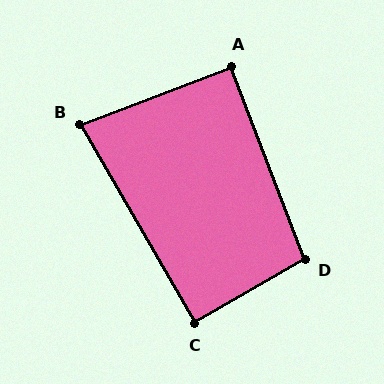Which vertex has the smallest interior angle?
B, at approximately 81 degrees.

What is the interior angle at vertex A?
Approximately 90 degrees (approximately right).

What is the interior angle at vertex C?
Approximately 90 degrees (approximately right).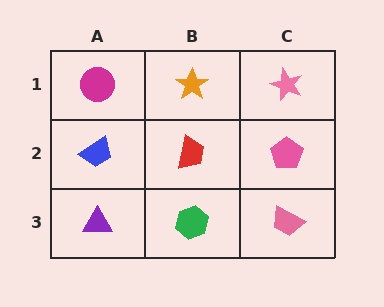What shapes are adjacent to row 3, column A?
A blue trapezoid (row 2, column A), a green hexagon (row 3, column B).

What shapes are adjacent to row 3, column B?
A red trapezoid (row 2, column B), a purple triangle (row 3, column A), a pink trapezoid (row 3, column C).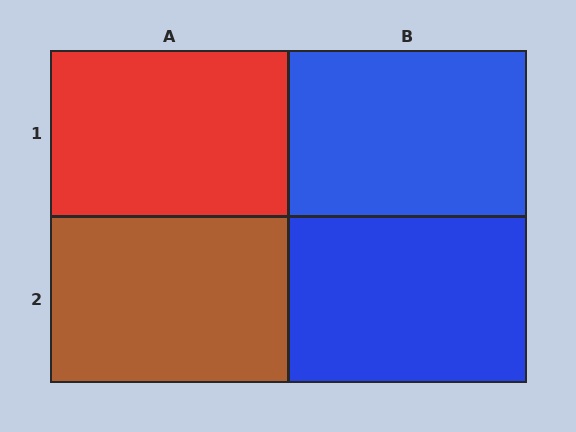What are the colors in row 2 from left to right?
Brown, blue.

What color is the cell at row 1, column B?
Blue.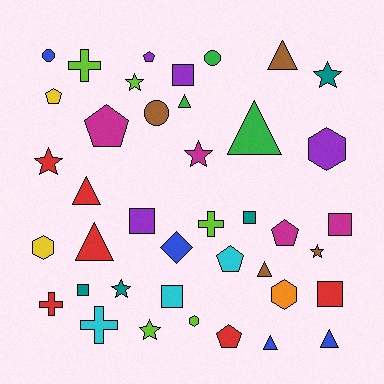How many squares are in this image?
There are 7 squares.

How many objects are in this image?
There are 40 objects.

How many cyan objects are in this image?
There are 3 cyan objects.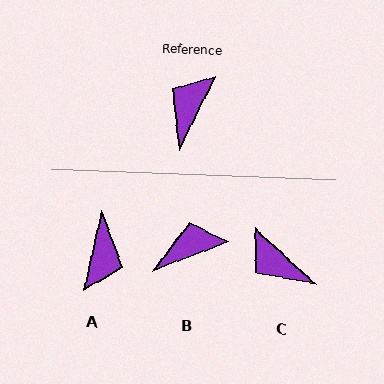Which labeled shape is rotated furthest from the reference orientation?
A, about 166 degrees away.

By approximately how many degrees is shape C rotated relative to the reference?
Approximately 74 degrees counter-clockwise.